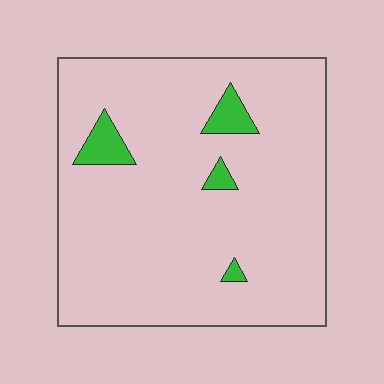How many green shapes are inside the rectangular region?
4.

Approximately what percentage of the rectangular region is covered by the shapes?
Approximately 5%.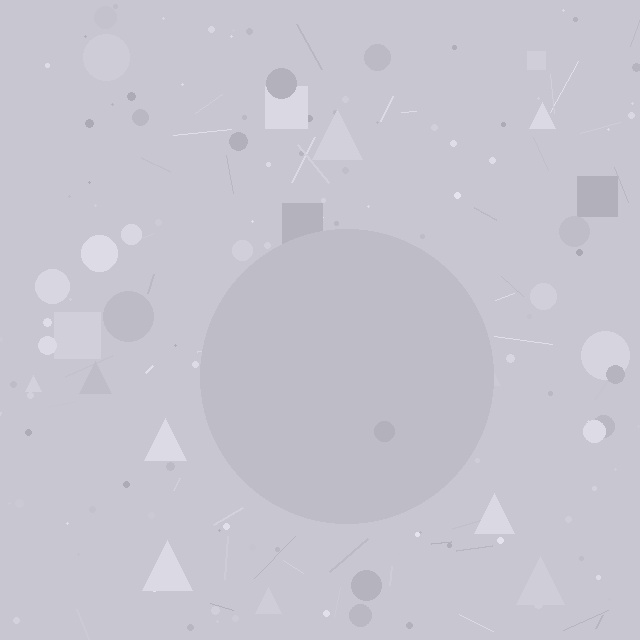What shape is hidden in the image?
A circle is hidden in the image.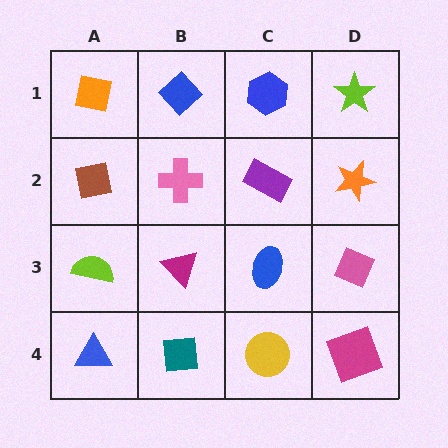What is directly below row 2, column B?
A magenta triangle.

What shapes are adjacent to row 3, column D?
An orange star (row 2, column D), a magenta square (row 4, column D), a blue ellipse (row 3, column C).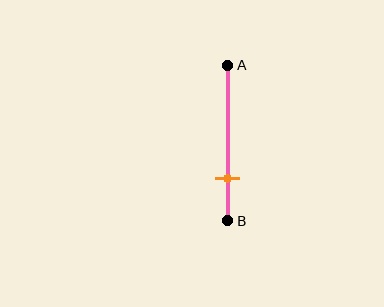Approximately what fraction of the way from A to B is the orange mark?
The orange mark is approximately 75% of the way from A to B.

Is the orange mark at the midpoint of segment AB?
No, the mark is at about 75% from A, not at the 50% midpoint.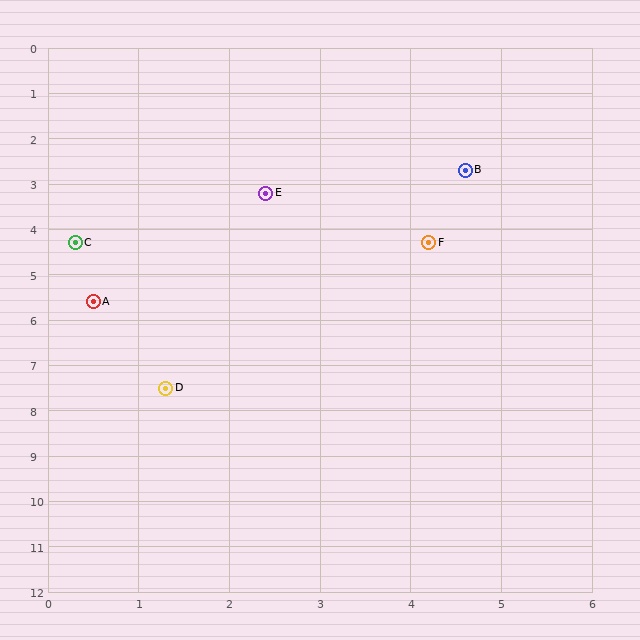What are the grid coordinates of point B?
Point B is at approximately (4.6, 2.7).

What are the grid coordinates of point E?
Point E is at approximately (2.4, 3.2).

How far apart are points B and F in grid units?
Points B and F are about 1.6 grid units apart.